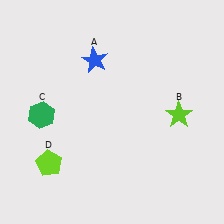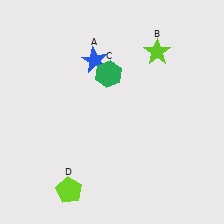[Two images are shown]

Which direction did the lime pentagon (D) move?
The lime pentagon (D) moved down.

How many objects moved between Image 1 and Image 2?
3 objects moved between the two images.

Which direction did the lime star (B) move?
The lime star (B) moved up.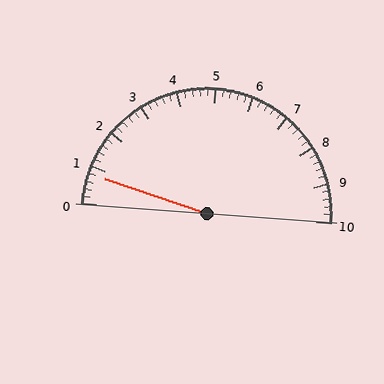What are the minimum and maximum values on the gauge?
The gauge ranges from 0 to 10.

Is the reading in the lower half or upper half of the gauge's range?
The reading is in the lower half of the range (0 to 10).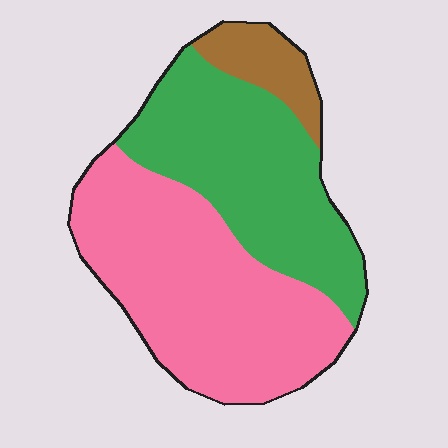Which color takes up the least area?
Brown, at roughly 10%.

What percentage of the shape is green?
Green covers roughly 40% of the shape.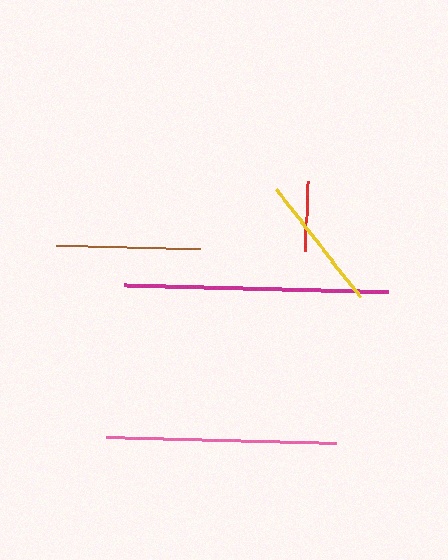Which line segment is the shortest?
The red line is the shortest at approximately 70 pixels.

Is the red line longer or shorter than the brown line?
The brown line is longer than the red line.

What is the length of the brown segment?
The brown segment is approximately 144 pixels long.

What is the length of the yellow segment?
The yellow segment is approximately 136 pixels long.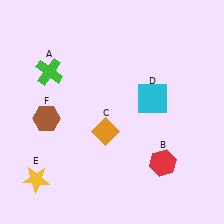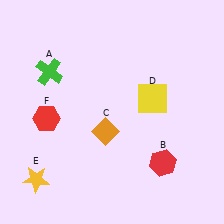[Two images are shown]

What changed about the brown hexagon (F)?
In Image 1, F is brown. In Image 2, it changed to red.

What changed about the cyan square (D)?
In Image 1, D is cyan. In Image 2, it changed to yellow.